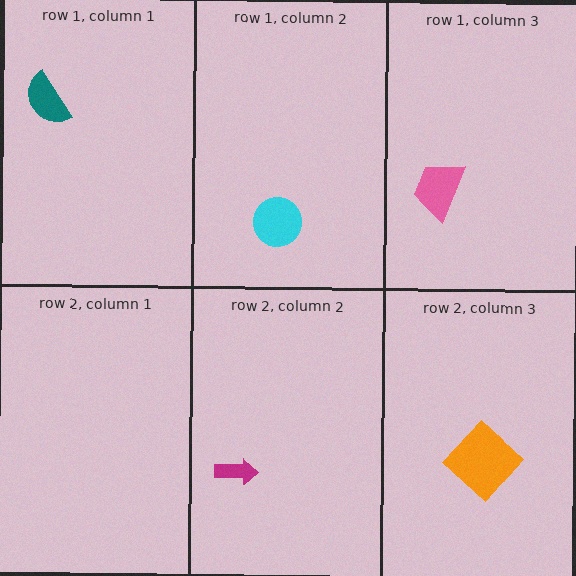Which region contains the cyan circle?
The row 1, column 2 region.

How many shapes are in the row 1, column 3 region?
1.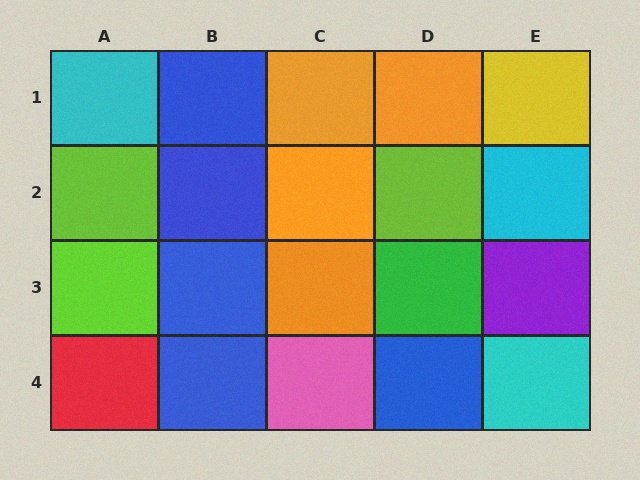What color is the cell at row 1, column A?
Cyan.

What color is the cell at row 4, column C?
Pink.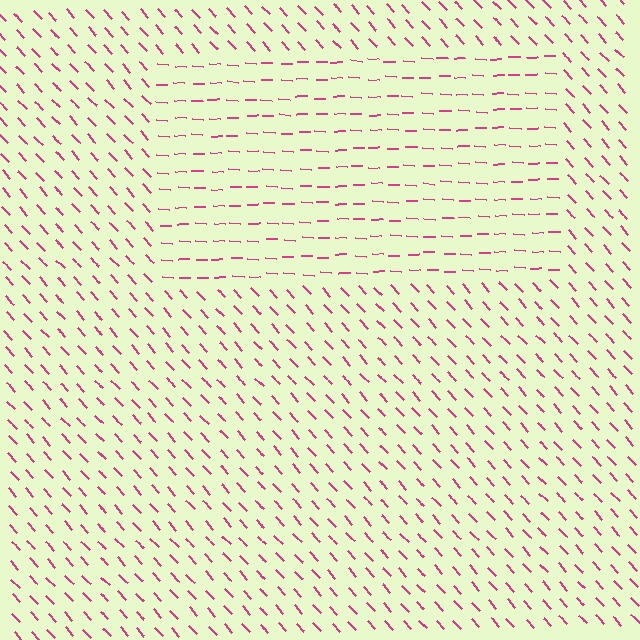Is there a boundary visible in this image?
Yes, there is a texture boundary formed by a change in line orientation.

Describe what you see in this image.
The image is filled with small magenta line segments. A rectangle region in the image has lines oriented differently from the surrounding lines, creating a visible texture boundary.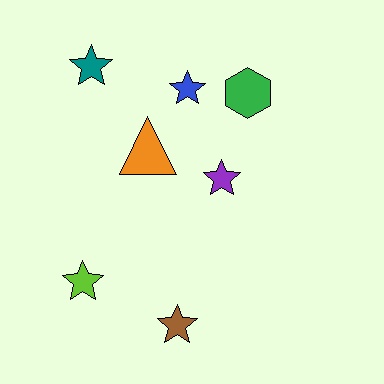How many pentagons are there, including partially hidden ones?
There are no pentagons.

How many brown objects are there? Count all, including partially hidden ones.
There is 1 brown object.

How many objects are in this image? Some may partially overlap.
There are 7 objects.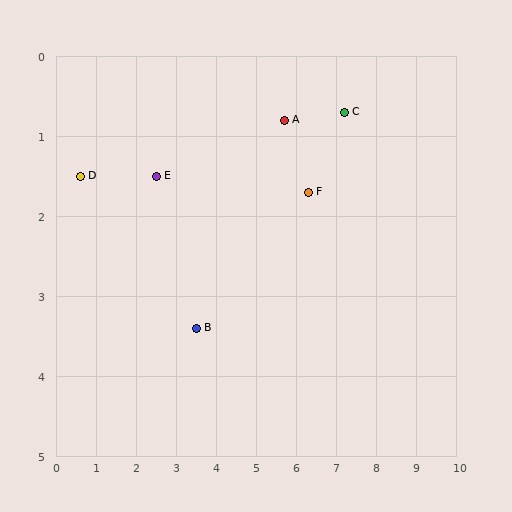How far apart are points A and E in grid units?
Points A and E are about 3.3 grid units apart.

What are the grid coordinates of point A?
Point A is at approximately (5.7, 0.8).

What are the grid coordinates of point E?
Point E is at approximately (2.5, 1.5).